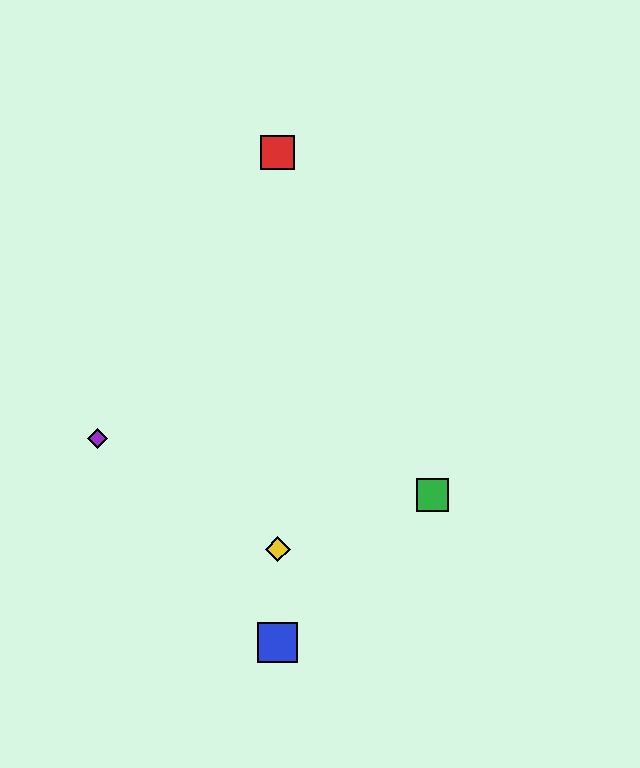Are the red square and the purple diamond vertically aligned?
No, the red square is at x≈278 and the purple diamond is at x≈97.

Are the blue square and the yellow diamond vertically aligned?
Yes, both are at x≈278.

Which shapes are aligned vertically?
The red square, the blue square, the yellow diamond are aligned vertically.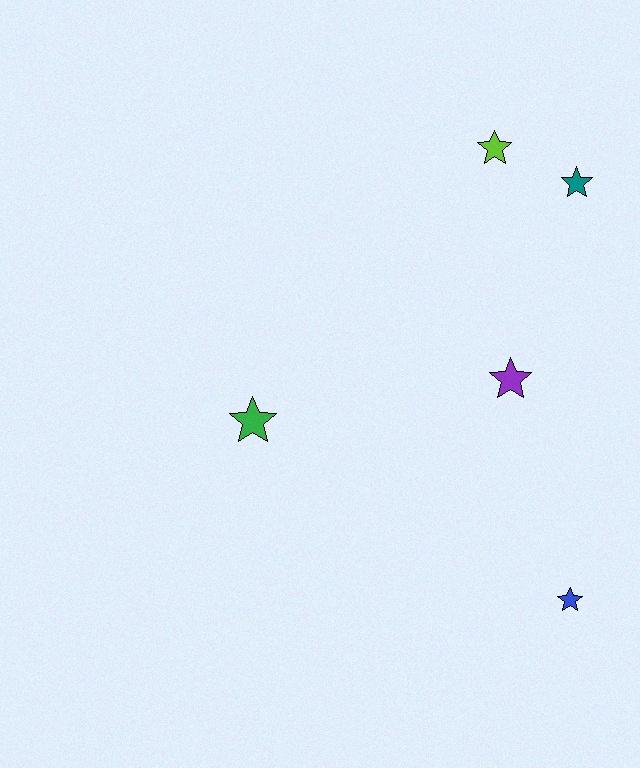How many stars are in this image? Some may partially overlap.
There are 5 stars.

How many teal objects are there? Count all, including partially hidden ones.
There is 1 teal object.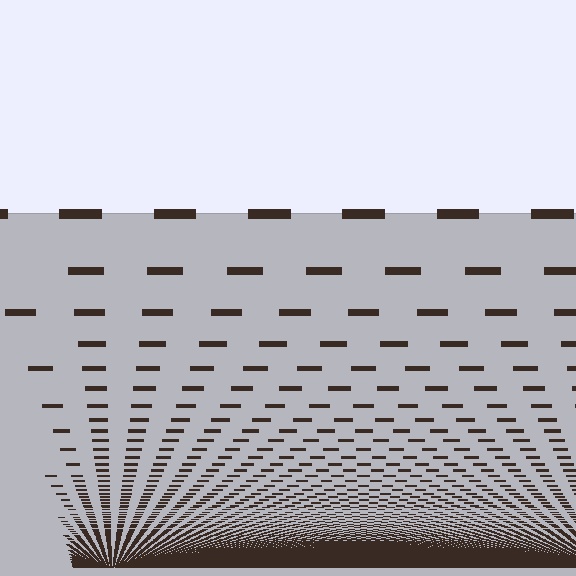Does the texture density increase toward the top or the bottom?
Density increases toward the bottom.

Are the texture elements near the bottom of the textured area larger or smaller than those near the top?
Smaller. The gradient is inverted — elements near the bottom are smaller and denser.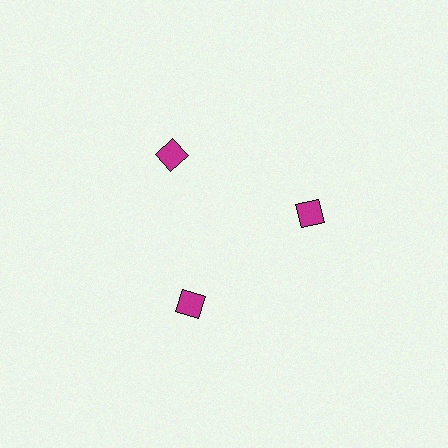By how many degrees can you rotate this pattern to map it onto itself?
The pattern maps onto itself every 120 degrees of rotation.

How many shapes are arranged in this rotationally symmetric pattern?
There are 3 shapes, arranged in 3 groups of 1.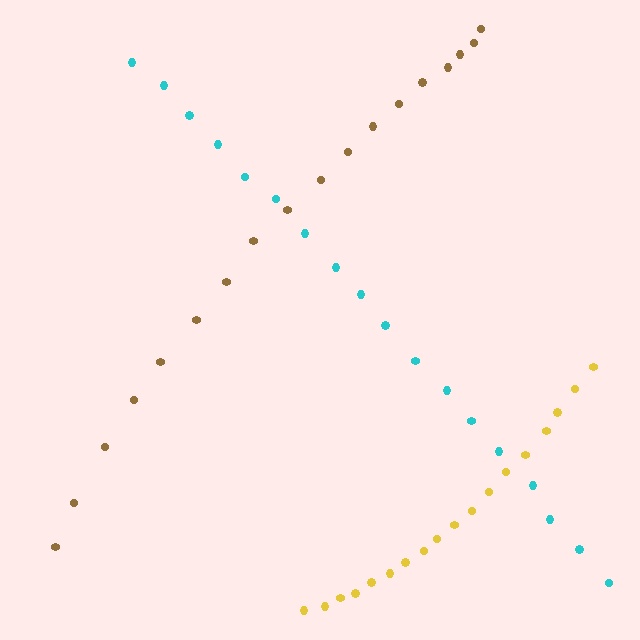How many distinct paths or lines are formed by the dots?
There are 3 distinct paths.